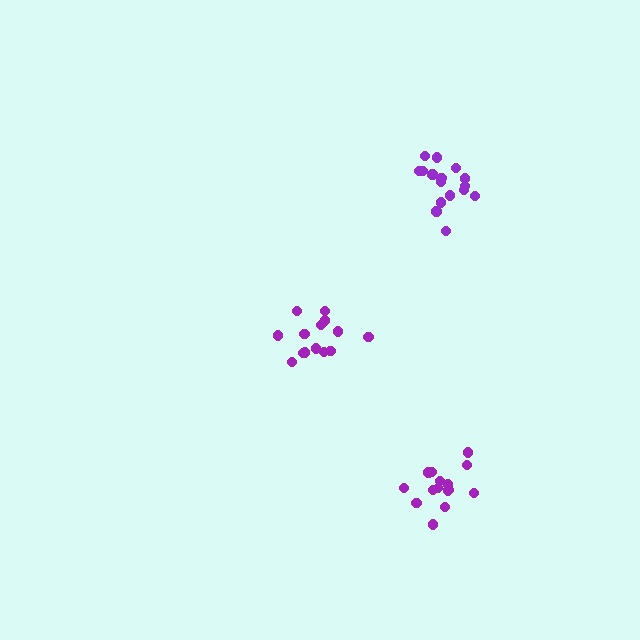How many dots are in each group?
Group 1: 15 dots, Group 2: 16 dots, Group 3: 14 dots (45 total).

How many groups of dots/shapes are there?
There are 3 groups.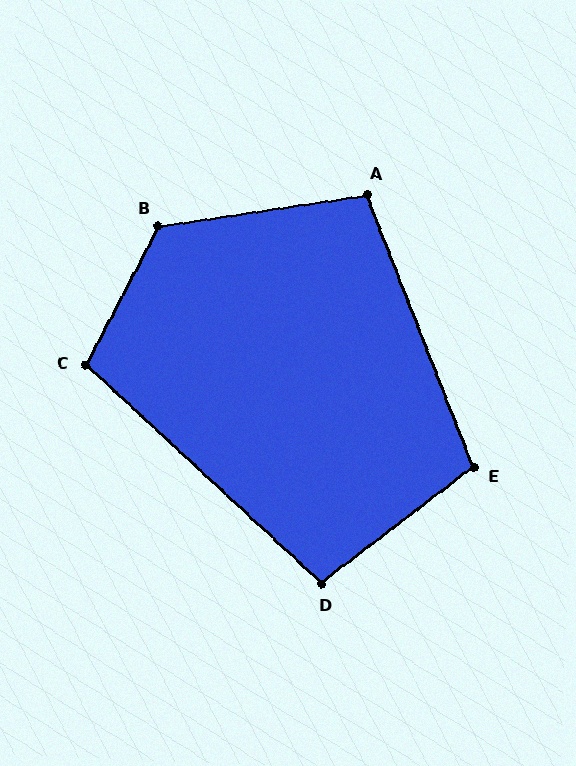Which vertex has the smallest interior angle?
D, at approximately 100 degrees.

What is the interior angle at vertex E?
Approximately 106 degrees (obtuse).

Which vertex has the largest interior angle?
B, at approximately 126 degrees.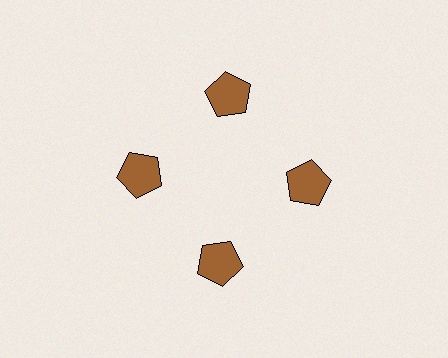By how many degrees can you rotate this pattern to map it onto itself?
The pattern maps onto itself every 90 degrees of rotation.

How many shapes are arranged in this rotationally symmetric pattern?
There are 4 shapes, arranged in 4 groups of 1.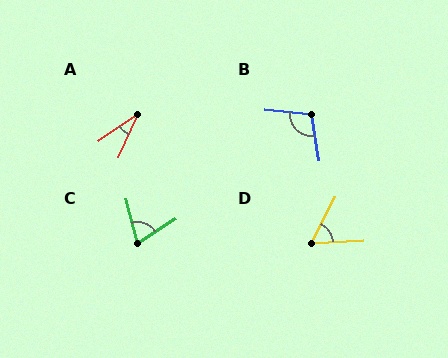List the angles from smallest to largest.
A (31°), D (60°), C (72°), B (105°).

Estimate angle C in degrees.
Approximately 72 degrees.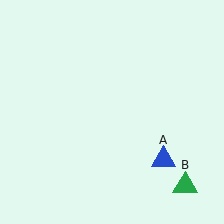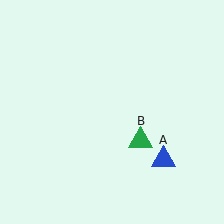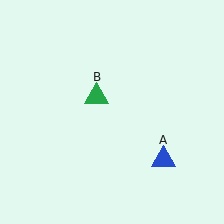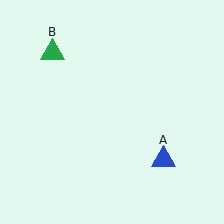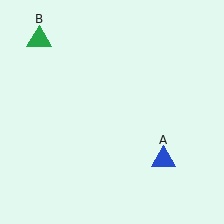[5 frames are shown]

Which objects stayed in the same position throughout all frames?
Blue triangle (object A) remained stationary.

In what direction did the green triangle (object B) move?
The green triangle (object B) moved up and to the left.